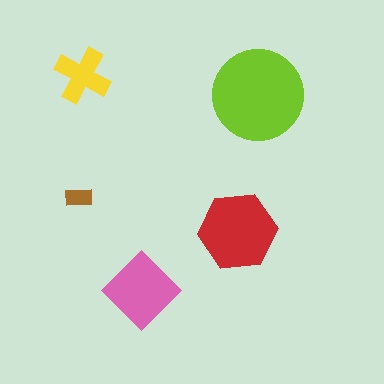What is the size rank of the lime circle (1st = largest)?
1st.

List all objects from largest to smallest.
The lime circle, the red hexagon, the pink diamond, the yellow cross, the brown rectangle.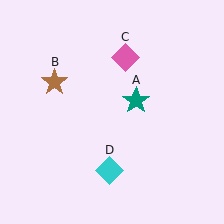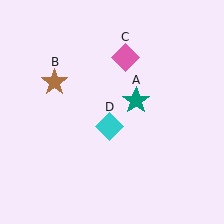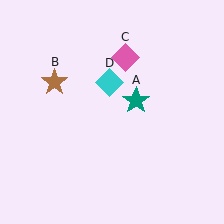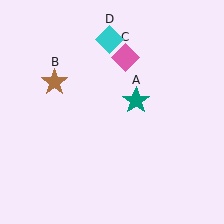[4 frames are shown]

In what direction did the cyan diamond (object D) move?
The cyan diamond (object D) moved up.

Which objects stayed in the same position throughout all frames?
Teal star (object A) and brown star (object B) and pink diamond (object C) remained stationary.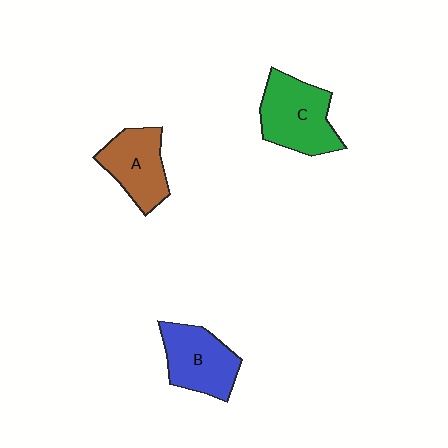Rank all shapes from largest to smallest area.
From largest to smallest: C (green), B (blue), A (brown).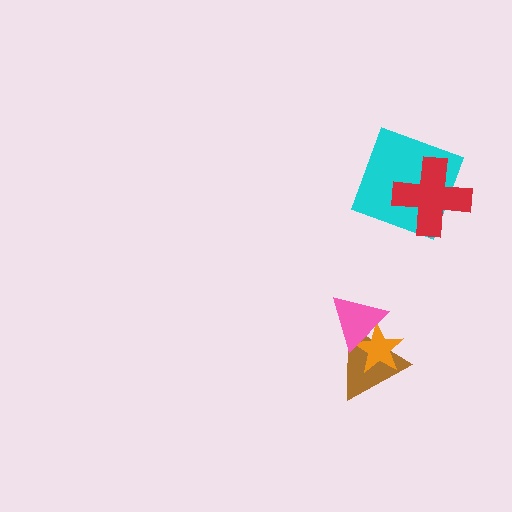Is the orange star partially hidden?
Yes, it is partially covered by another shape.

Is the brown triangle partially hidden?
Yes, it is partially covered by another shape.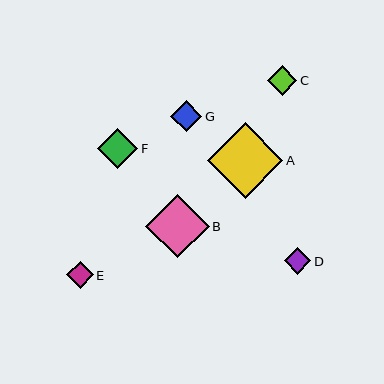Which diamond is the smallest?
Diamond D is the smallest with a size of approximately 26 pixels.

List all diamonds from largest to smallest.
From largest to smallest: A, B, F, G, C, E, D.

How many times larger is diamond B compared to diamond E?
Diamond B is approximately 2.4 times the size of diamond E.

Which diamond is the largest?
Diamond A is the largest with a size of approximately 75 pixels.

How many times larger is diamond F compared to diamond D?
Diamond F is approximately 1.5 times the size of diamond D.